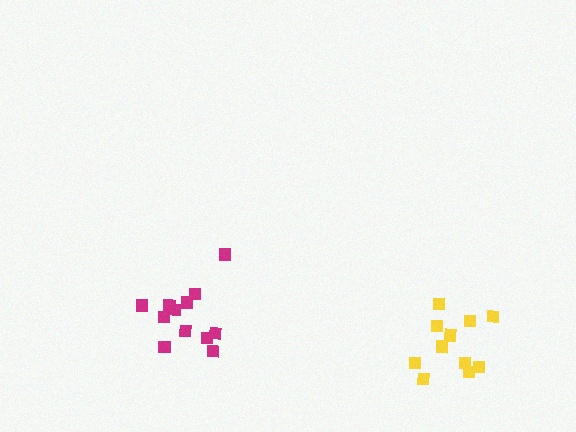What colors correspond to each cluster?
The clusters are colored: yellow, magenta.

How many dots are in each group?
Group 1: 11 dots, Group 2: 12 dots (23 total).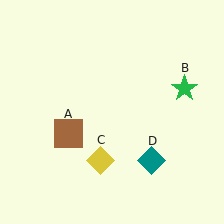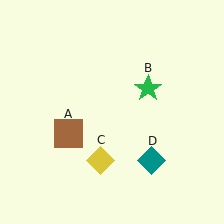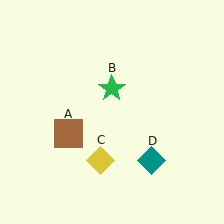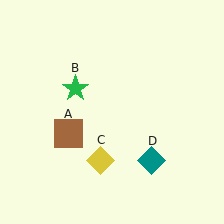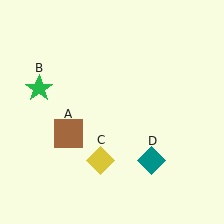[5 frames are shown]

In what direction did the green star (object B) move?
The green star (object B) moved left.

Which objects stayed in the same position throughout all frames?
Brown square (object A) and yellow diamond (object C) and teal diamond (object D) remained stationary.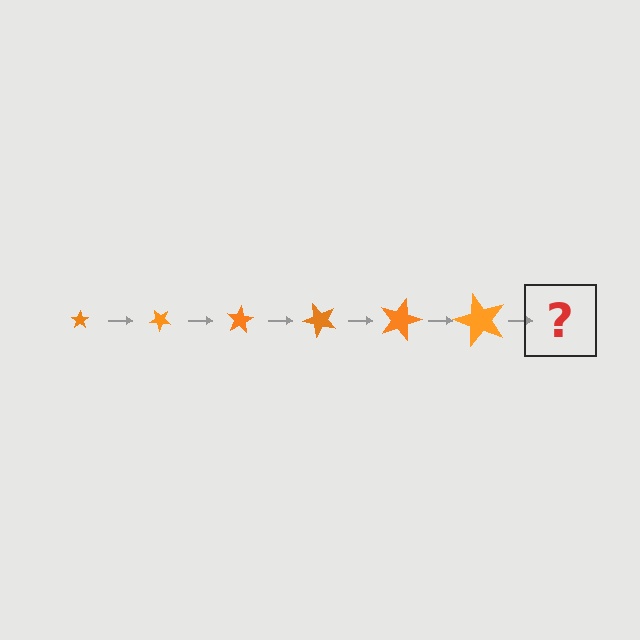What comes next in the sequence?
The next element should be a star, larger than the previous one and rotated 240 degrees from the start.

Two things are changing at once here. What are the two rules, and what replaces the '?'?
The two rules are that the star grows larger each step and it rotates 40 degrees each step. The '?' should be a star, larger than the previous one and rotated 240 degrees from the start.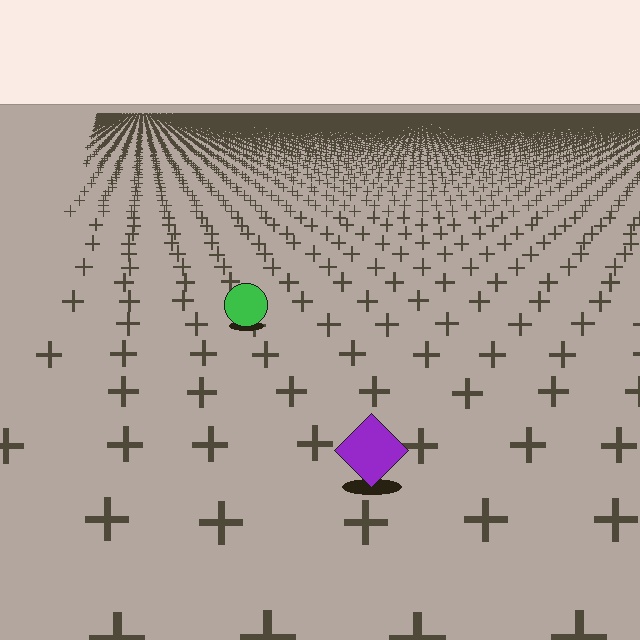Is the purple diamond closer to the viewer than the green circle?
Yes. The purple diamond is closer — you can tell from the texture gradient: the ground texture is coarser near it.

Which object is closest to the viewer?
The purple diamond is closest. The texture marks near it are larger and more spread out.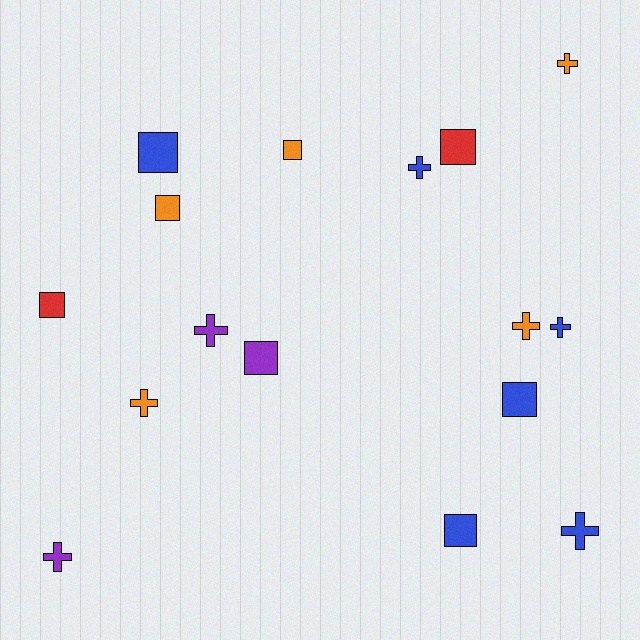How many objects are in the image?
There are 16 objects.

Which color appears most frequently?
Blue, with 6 objects.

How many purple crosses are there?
There are 2 purple crosses.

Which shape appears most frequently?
Cross, with 8 objects.